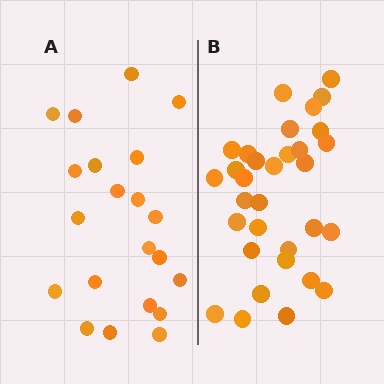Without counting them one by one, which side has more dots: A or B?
Region B (the right region) has more dots.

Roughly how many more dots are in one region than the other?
Region B has roughly 12 or so more dots than region A.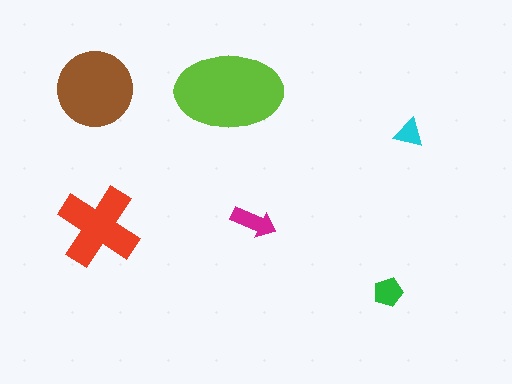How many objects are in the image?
There are 6 objects in the image.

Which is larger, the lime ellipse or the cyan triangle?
The lime ellipse.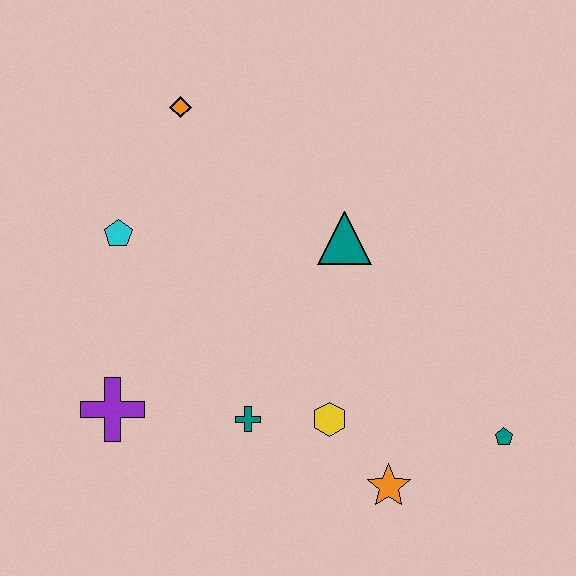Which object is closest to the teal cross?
The yellow hexagon is closest to the teal cross.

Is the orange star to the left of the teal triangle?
No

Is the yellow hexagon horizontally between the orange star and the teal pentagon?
No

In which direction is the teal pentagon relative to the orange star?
The teal pentagon is to the right of the orange star.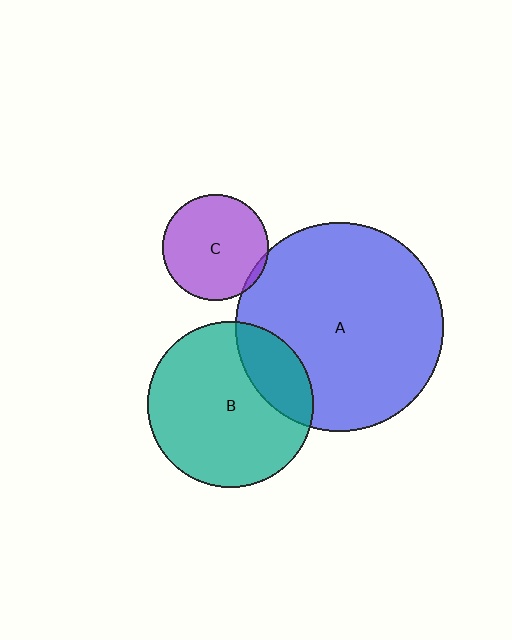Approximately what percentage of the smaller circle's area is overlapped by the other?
Approximately 5%.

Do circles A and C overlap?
Yes.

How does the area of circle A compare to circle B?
Approximately 1.6 times.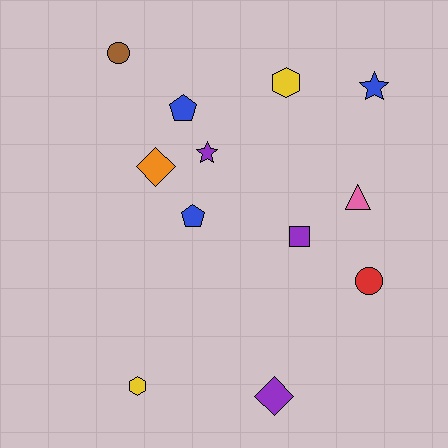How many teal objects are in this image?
There are no teal objects.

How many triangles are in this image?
There is 1 triangle.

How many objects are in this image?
There are 12 objects.